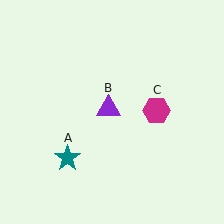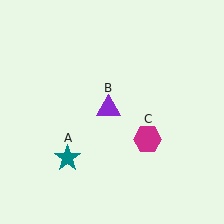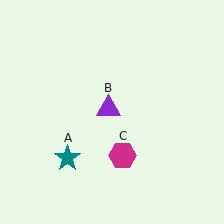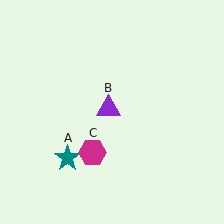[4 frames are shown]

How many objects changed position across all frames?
1 object changed position: magenta hexagon (object C).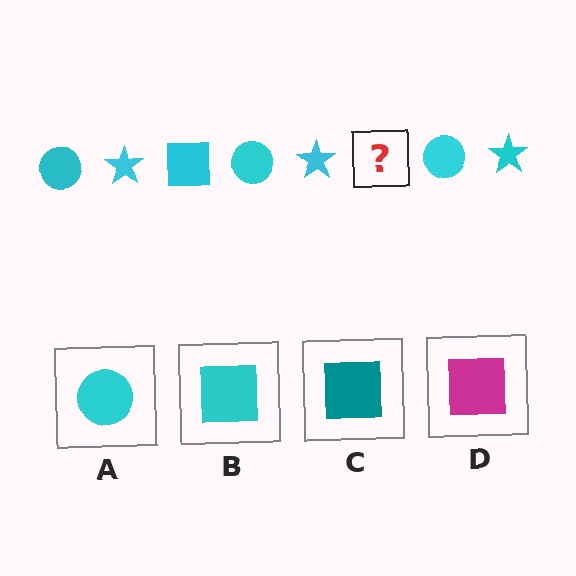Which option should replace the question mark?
Option B.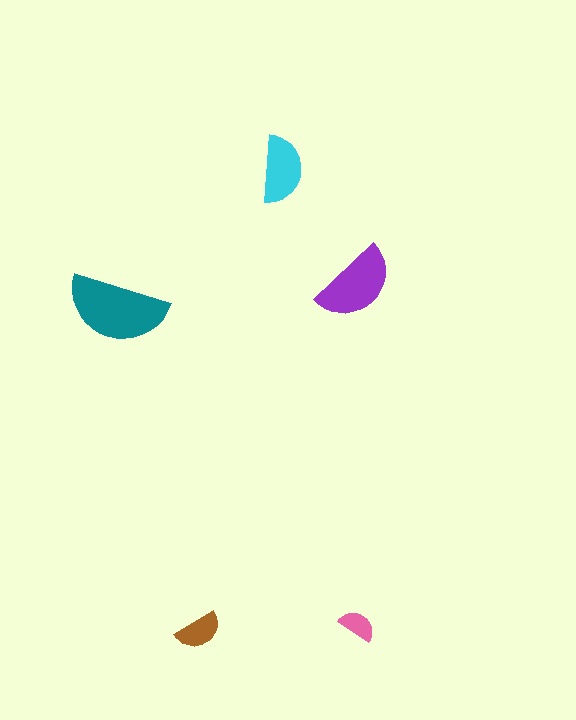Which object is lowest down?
The brown semicircle is bottommost.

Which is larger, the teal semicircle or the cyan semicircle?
The teal one.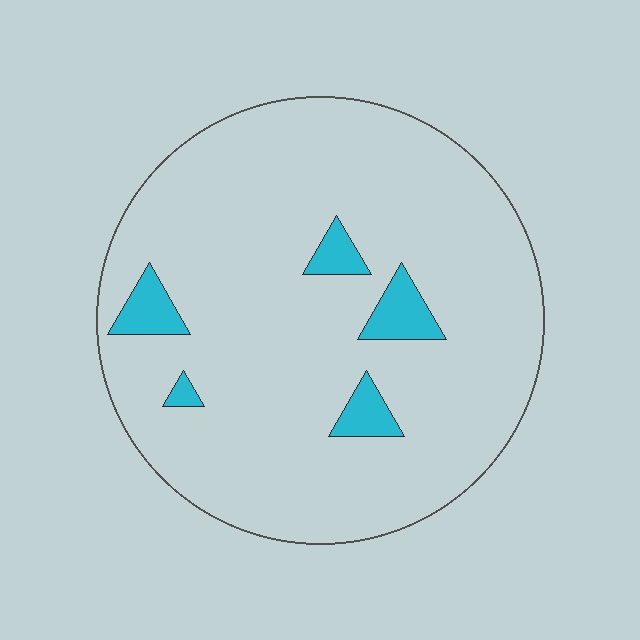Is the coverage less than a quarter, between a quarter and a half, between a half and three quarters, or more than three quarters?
Less than a quarter.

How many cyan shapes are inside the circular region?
5.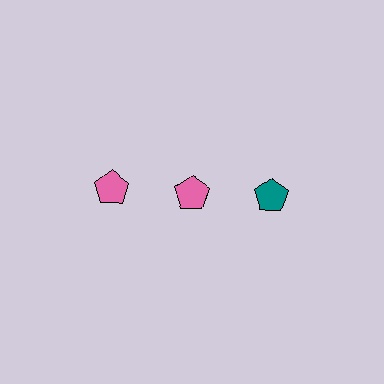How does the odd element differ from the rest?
It has a different color: teal instead of pink.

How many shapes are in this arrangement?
There are 3 shapes arranged in a grid pattern.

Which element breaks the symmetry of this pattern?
The teal pentagon in the top row, center column breaks the symmetry. All other shapes are pink pentagons.